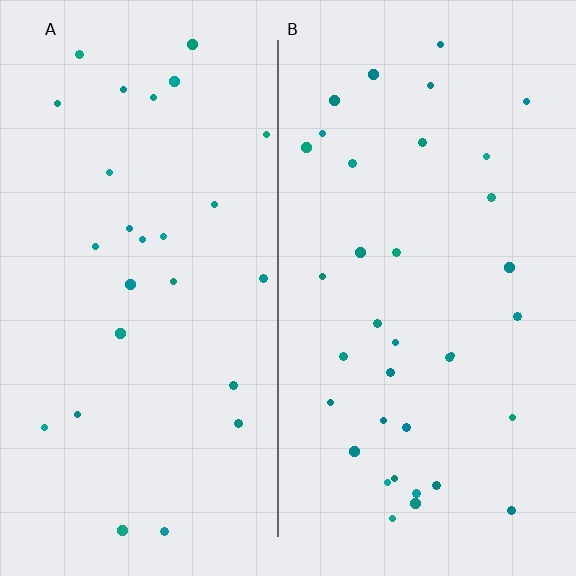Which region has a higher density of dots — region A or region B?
B (the right).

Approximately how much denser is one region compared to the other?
Approximately 1.4× — region B over region A.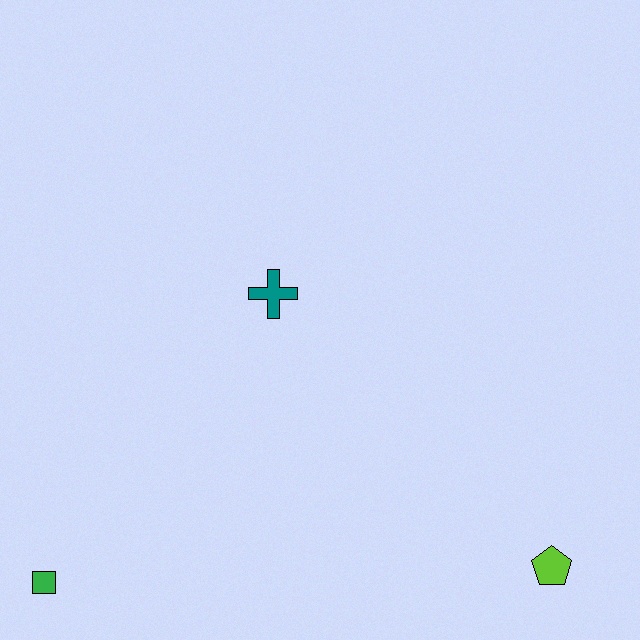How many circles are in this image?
There are no circles.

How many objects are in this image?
There are 3 objects.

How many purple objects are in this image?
There are no purple objects.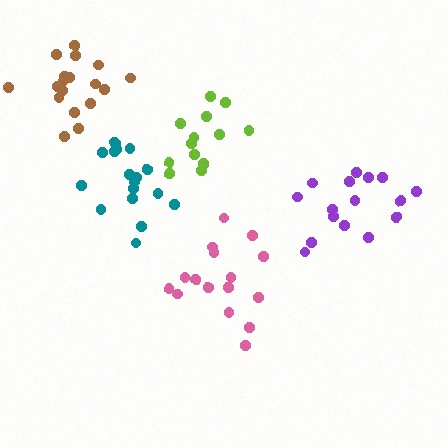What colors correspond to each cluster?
The clusters are colored: pink, purple, lime, brown, teal.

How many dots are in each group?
Group 1: 16 dots, Group 2: 16 dots, Group 3: 13 dots, Group 4: 18 dots, Group 5: 18 dots (81 total).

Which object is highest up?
The brown cluster is topmost.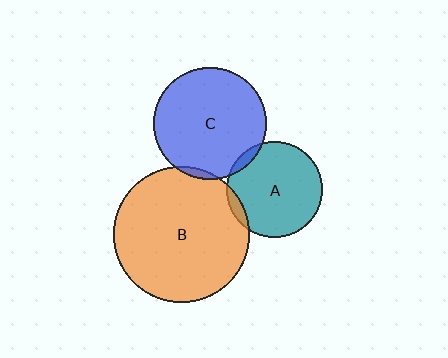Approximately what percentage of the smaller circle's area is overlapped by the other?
Approximately 5%.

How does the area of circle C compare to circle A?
Approximately 1.4 times.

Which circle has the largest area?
Circle B (orange).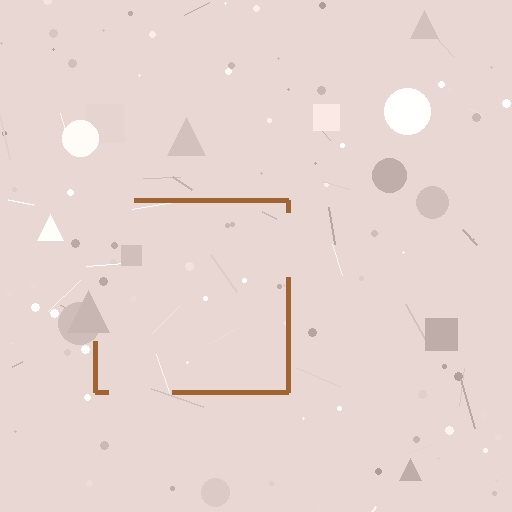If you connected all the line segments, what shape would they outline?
They would outline a square.